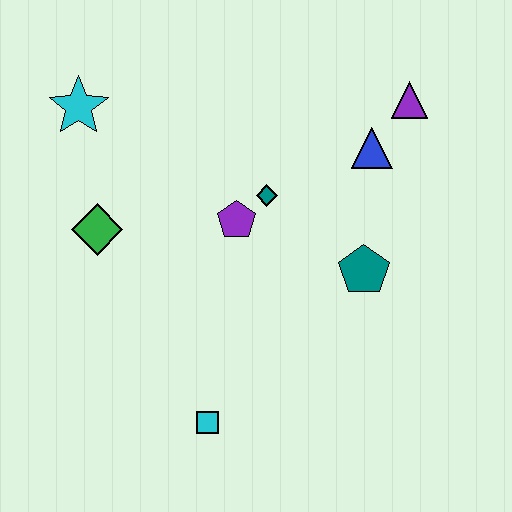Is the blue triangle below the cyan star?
Yes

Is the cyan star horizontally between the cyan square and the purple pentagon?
No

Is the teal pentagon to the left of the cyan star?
No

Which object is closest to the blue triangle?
The purple triangle is closest to the blue triangle.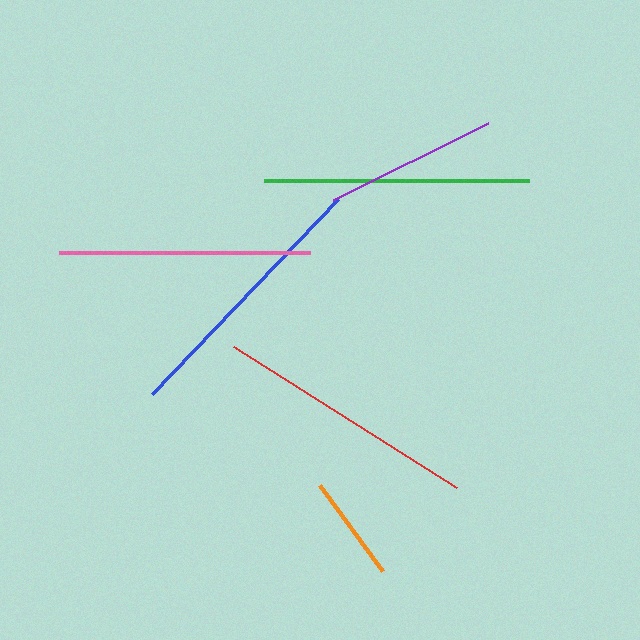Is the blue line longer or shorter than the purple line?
The blue line is longer than the purple line.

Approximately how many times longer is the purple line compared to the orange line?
The purple line is approximately 1.6 times the length of the orange line.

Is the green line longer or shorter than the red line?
The green line is longer than the red line.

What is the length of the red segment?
The red segment is approximately 264 pixels long.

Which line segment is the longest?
The blue line is the longest at approximately 270 pixels.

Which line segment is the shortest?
The orange line is the shortest at approximately 107 pixels.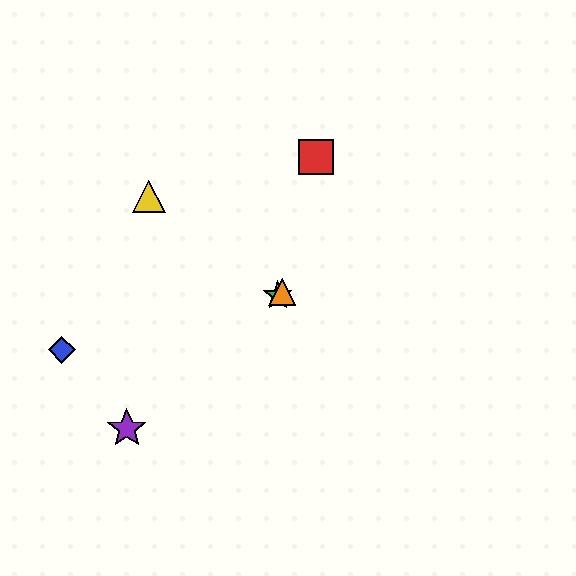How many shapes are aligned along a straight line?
3 shapes (the green star, the purple star, the orange triangle) are aligned along a straight line.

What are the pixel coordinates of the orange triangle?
The orange triangle is at (282, 292).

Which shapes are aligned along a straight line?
The green star, the purple star, the orange triangle are aligned along a straight line.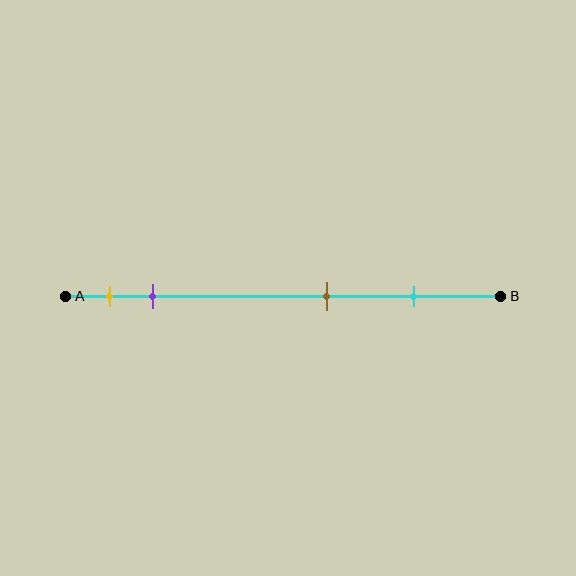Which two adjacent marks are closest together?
The yellow and purple marks are the closest adjacent pair.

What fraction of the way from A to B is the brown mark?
The brown mark is approximately 60% (0.6) of the way from A to B.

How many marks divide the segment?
There are 4 marks dividing the segment.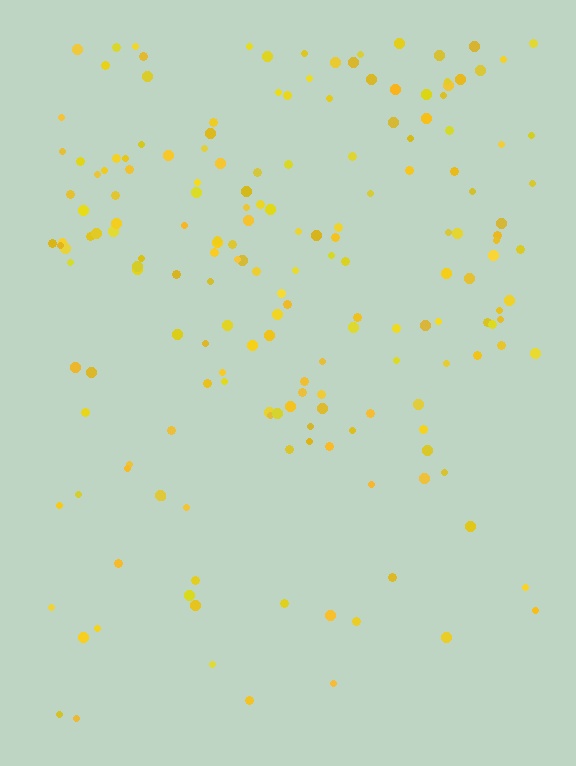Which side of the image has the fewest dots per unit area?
The bottom.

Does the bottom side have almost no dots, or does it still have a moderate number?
Still a moderate number, just noticeably fewer than the top.